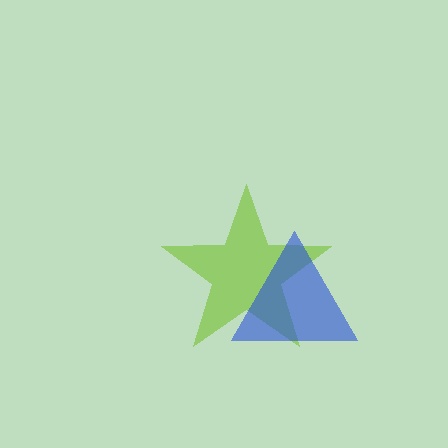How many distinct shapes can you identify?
There are 2 distinct shapes: a lime star, a blue triangle.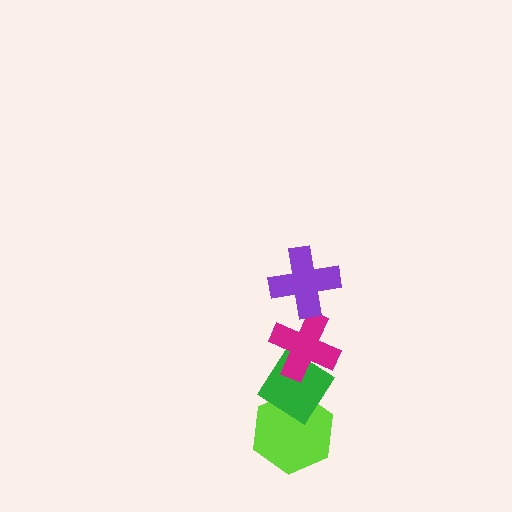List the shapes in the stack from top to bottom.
From top to bottom: the purple cross, the magenta cross, the green diamond, the lime hexagon.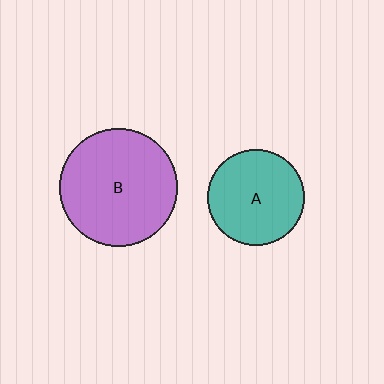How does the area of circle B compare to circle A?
Approximately 1.5 times.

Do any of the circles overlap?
No, none of the circles overlap.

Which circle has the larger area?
Circle B (purple).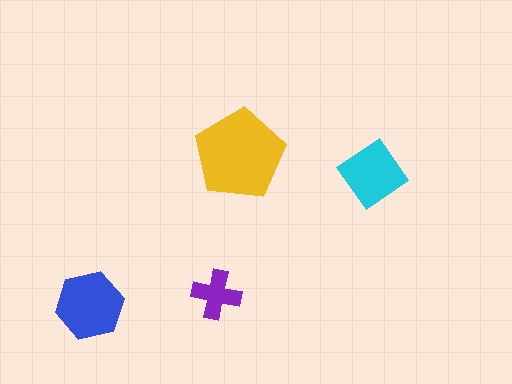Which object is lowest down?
The blue hexagon is bottommost.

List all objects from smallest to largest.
The purple cross, the cyan diamond, the blue hexagon, the yellow pentagon.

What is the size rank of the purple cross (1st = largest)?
4th.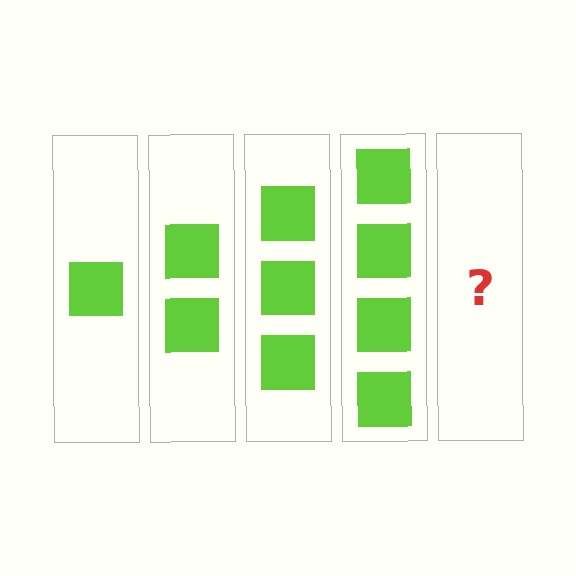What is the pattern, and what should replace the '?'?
The pattern is that each step adds one more square. The '?' should be 5 squares.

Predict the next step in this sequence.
The next step is 5 squares.